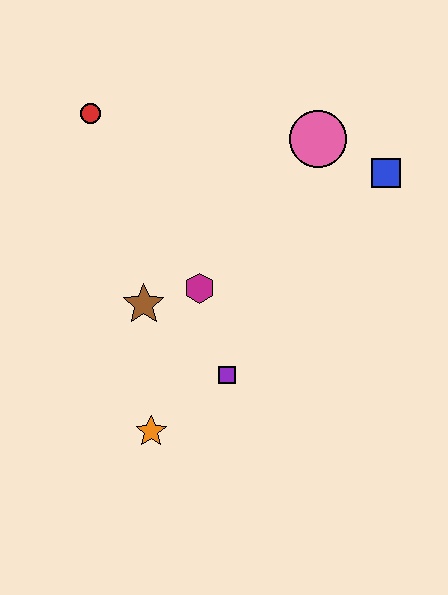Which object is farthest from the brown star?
The blue square is farthest from the brown star.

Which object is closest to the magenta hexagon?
The brown star is closest to the magenta hexagon.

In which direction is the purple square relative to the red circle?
The purple square is below the red circle.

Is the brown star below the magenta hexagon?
Yes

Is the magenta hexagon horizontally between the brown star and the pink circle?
Yes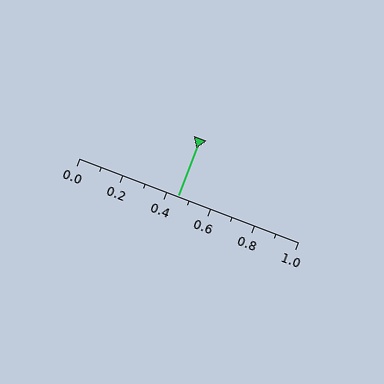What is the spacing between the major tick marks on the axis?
The major ticks are spaced 0.2 apart.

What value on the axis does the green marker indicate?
The marker indicates approximately 0.45.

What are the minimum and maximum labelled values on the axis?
The axis runs from 0.0 to 1.0.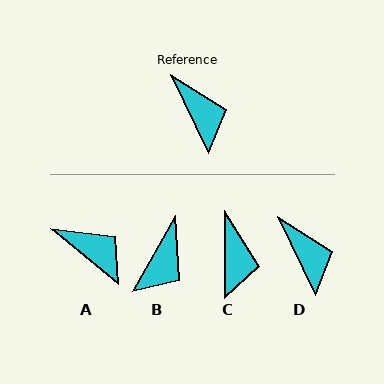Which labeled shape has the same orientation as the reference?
D.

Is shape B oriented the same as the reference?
No, it is off by about 55 degrees.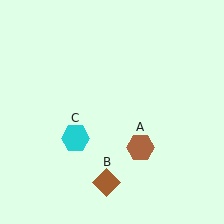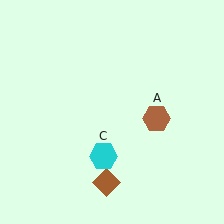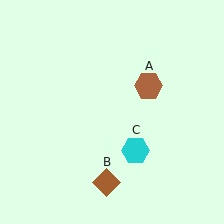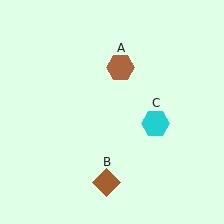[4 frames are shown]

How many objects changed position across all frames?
2 objects changed position: brown hexagon (object A), cyan hexagon (object C).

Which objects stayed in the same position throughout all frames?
Brown diamond (object B) remained stationary.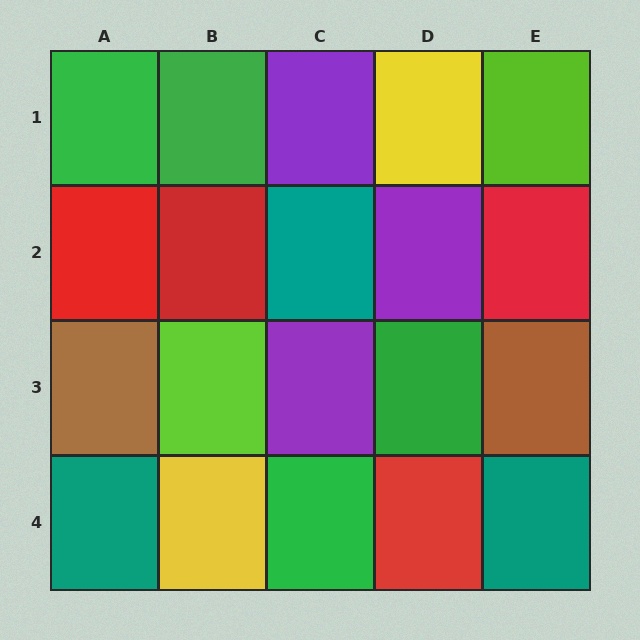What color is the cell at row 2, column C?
Teal.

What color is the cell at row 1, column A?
Green.